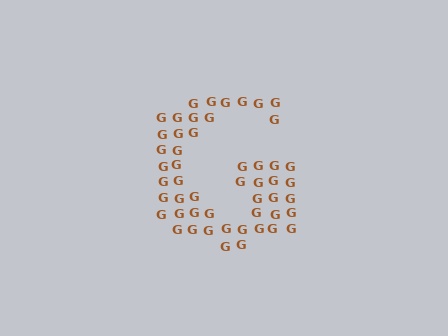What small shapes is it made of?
It is made of small letter G's.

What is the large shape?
The large shape is the letter G.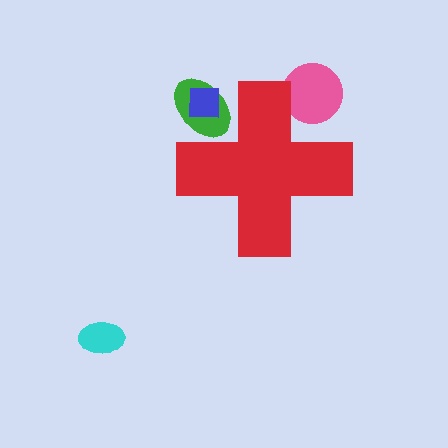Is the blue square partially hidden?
Yes, the blue square is partially hidden behind the red cross.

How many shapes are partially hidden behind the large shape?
3 shapes are partially hidden.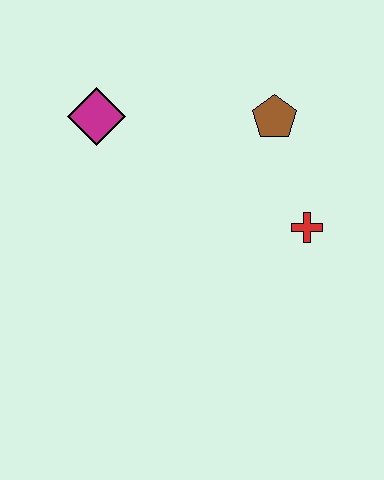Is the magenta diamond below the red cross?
No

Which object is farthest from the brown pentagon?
The magenta diamond is farthest from the brown pentagon.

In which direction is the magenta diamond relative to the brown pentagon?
The magenta diamond is to the left of the brown pentagon.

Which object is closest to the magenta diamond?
The brown pentagon is closest to the magenta diamond.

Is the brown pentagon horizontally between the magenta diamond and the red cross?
Yes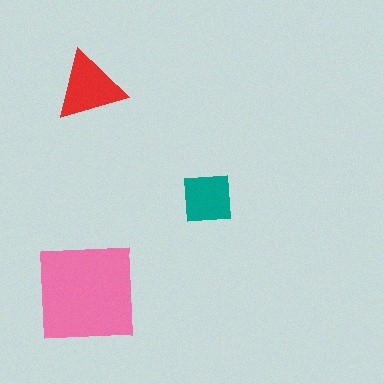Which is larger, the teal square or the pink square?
The pink square.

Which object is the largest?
The pink square.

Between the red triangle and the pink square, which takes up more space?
The pink square.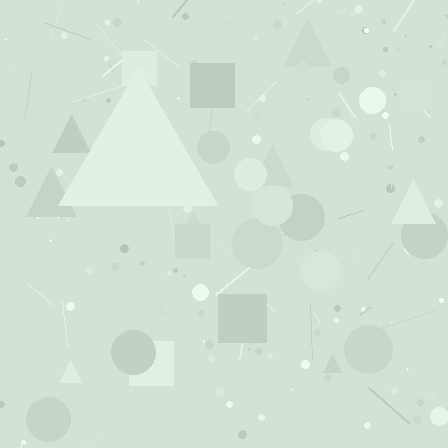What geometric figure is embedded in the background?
A triangle is embedded in the background.